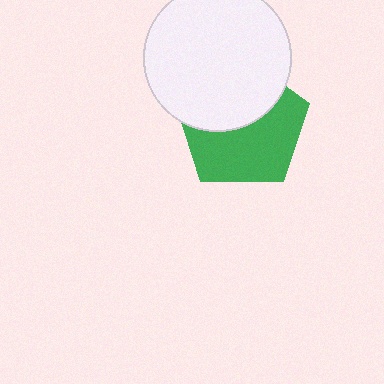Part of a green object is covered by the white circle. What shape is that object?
It is a pentagon.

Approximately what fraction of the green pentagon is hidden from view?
Roughly 44% of the green pentagon is hidden behind the white circle.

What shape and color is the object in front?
The object in front is a white circle.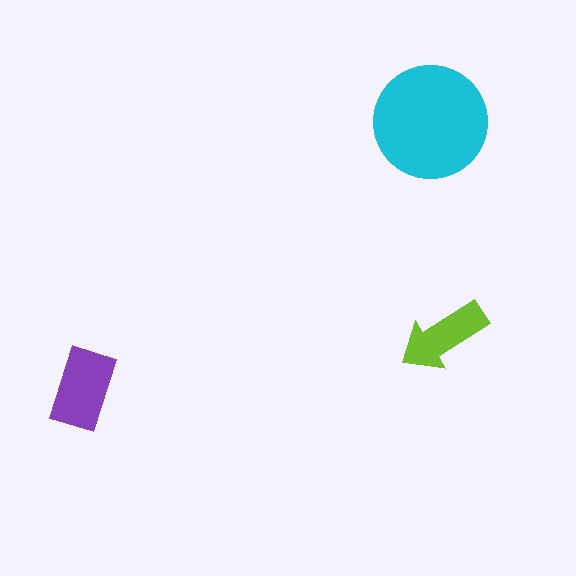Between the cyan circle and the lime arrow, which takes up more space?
The cyan circle.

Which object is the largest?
The cyan circle.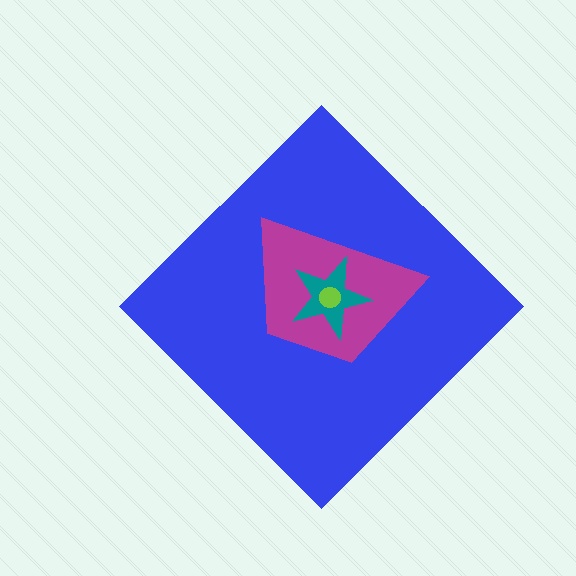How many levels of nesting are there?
4.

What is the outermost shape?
The blue diamond.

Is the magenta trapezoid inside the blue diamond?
Yes.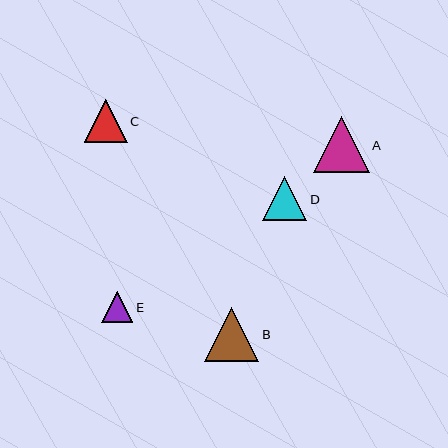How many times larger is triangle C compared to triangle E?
Triangle C is approximately 1.4 times the size of triangle E.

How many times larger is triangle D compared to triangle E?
Triangle D is approximately 1.4 times the size of triangle E.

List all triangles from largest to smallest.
From largest to smallest: A, B, D, C, E.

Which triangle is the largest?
Triangle A is the largest with a size of approximately 56 pixels.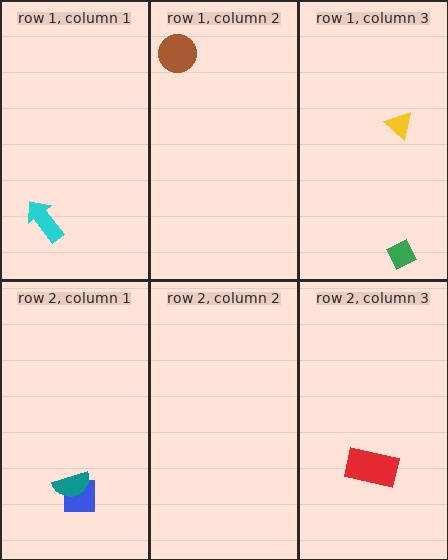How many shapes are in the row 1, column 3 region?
2.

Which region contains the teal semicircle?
The row 2, column 1 region.